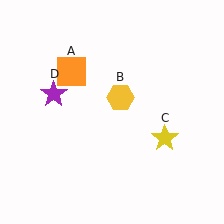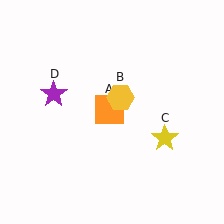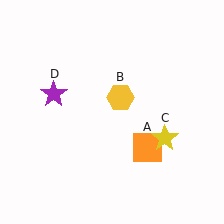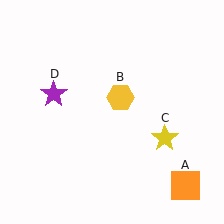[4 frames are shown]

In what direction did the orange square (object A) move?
The orange square (object A) moved down and to the right.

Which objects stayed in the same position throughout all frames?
Yellow hexagon (object B) and yellow star (object C) and purple star (object D) remained stationary.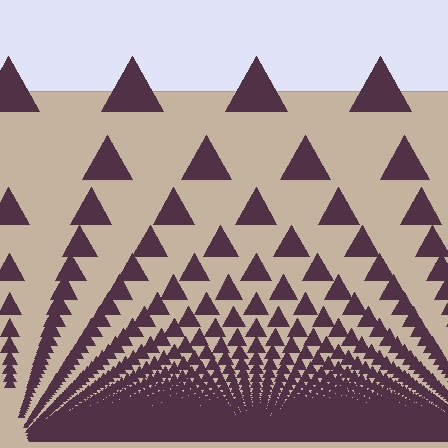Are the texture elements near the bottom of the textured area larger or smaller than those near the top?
Smaller. The gradient is inverted — elements near the bottom are smaller and denser.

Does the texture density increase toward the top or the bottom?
Density increases toward the bottom.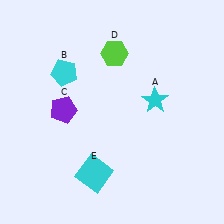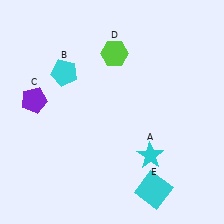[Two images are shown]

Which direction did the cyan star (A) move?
The cyan star (A) moved down.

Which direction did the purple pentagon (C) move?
The purple pentagon (C) moved left.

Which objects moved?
The objects that moved are: the cyan star (A), the purple pentagon (C), the cyan square (E).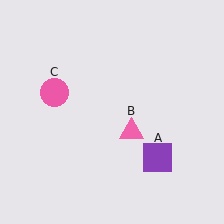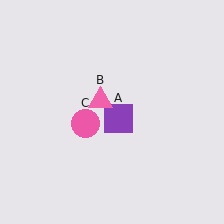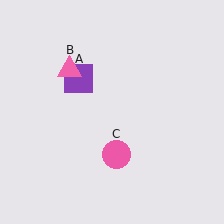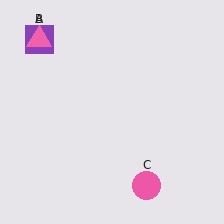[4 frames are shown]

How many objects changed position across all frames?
3 objects changed position: purple square (object A), pink triangle (object B), pink circle (object C).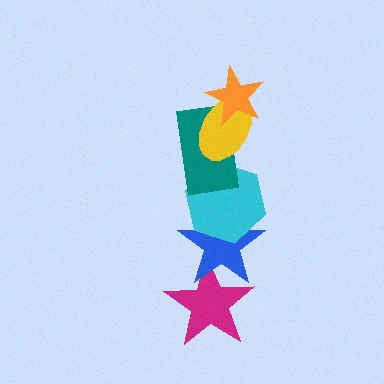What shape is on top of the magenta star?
The blue star is on top of the magenta star.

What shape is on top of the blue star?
The cyan hexagon is on top of the blue star.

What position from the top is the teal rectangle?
The teal rectangle is 3rd from the top.